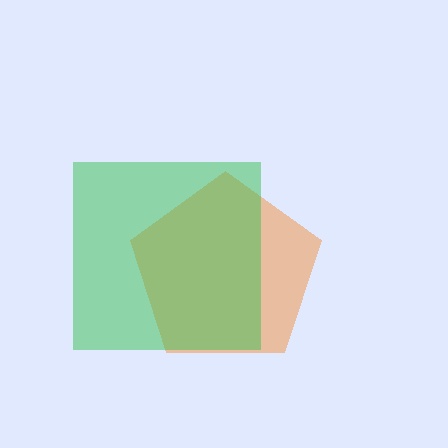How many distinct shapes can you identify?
There are 2 distinct shapes: an orange pentagon, a green square.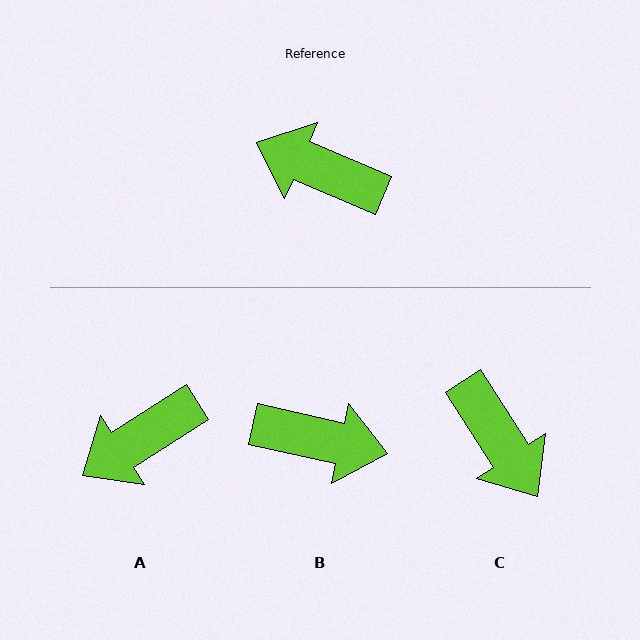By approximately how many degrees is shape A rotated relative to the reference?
Approximately 55 degrees counter-clockwise.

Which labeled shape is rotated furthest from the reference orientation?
B, about 169 degrees away.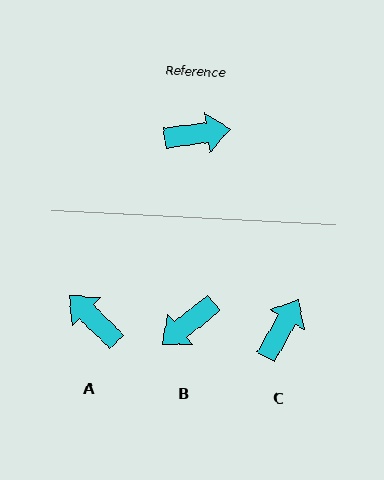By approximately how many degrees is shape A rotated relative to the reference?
Approximately 128 degrees counter-clockwise.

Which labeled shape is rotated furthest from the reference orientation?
B, about 148 degrees away.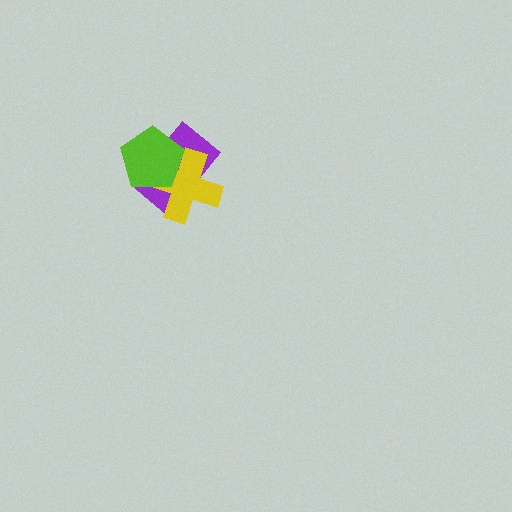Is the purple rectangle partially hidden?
Yes, it is partially covered by another shape.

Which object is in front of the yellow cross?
The lime pentagon is in front of the yellow cross.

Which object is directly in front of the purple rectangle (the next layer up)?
The yellow cross is directly in front of the purple rectangle.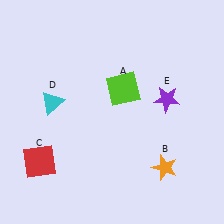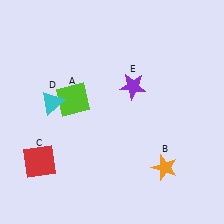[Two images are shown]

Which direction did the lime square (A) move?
The lime square (A) moved left.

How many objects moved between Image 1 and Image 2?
2 objects moved between the two images.